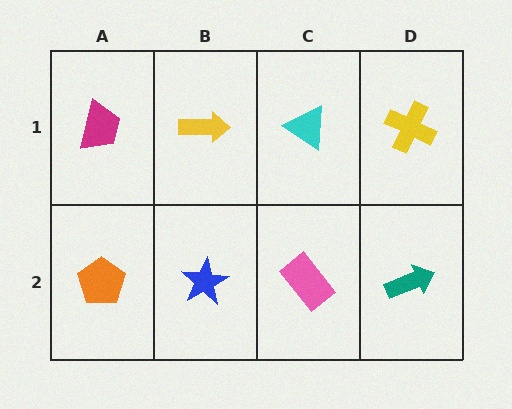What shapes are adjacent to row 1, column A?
An orange pentagon (row 2, column A), a yellow arrow (row 1, column B).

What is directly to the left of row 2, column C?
A blue star.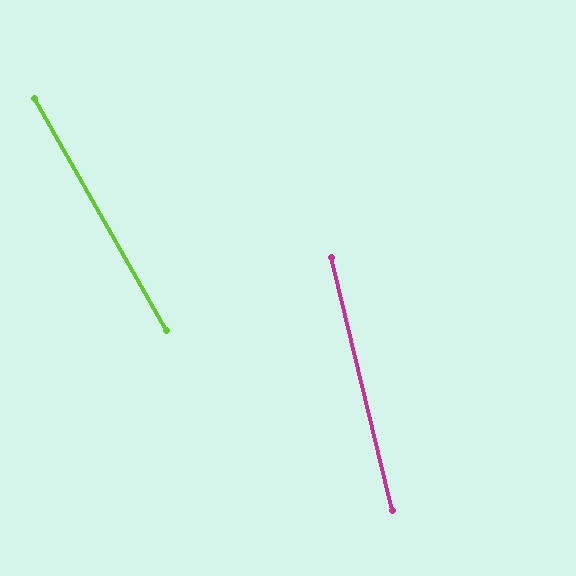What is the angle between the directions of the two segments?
Approximately 16 degrees.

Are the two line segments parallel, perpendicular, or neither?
Neither parallel nor perpendicular — they differ by about 16°.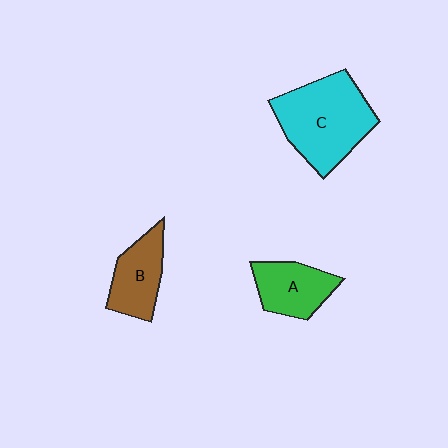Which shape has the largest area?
Shape C (cyan).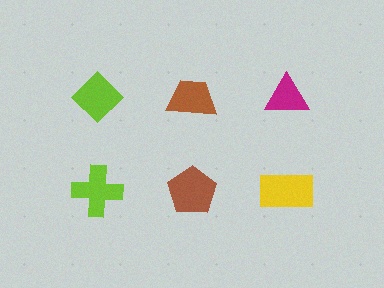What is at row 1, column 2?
A brown trapezoid.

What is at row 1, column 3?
A magenta triangle.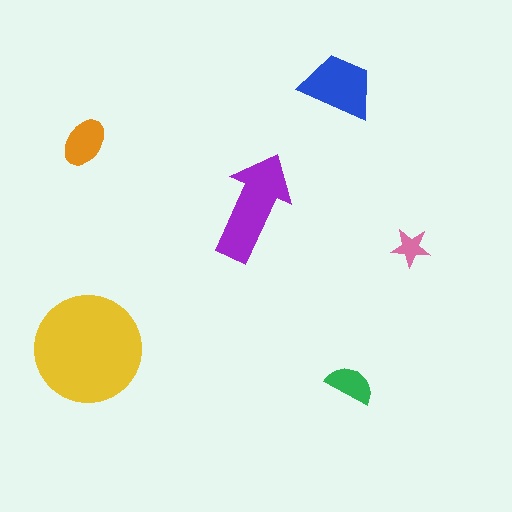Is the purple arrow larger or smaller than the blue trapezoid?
Larger.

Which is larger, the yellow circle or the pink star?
The yellow circle.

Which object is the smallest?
The pink star.